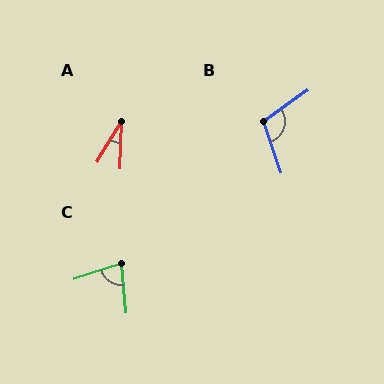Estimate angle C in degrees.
Approximately 77 degrees.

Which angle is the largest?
B, at approximately 106 degrees.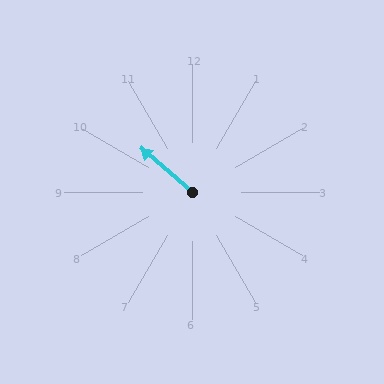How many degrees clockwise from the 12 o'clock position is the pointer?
Approximately 311 degrees.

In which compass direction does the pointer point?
Northwest.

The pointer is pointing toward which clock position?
Roughly 10 o'clock.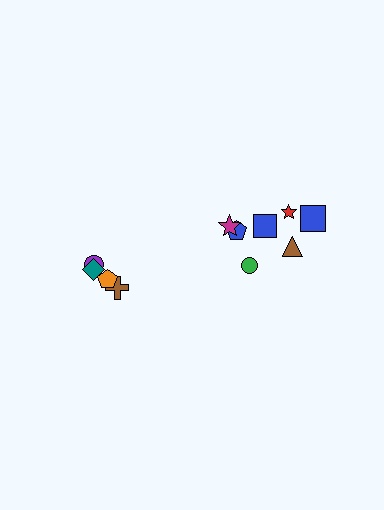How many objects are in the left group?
There are 4 objects.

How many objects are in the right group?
There are 7 objects.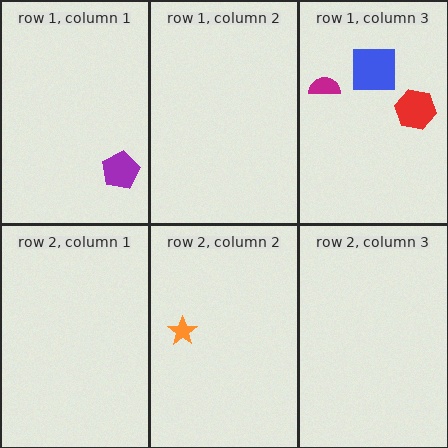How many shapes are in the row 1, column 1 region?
1.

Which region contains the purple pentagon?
The row 1, column 1 region.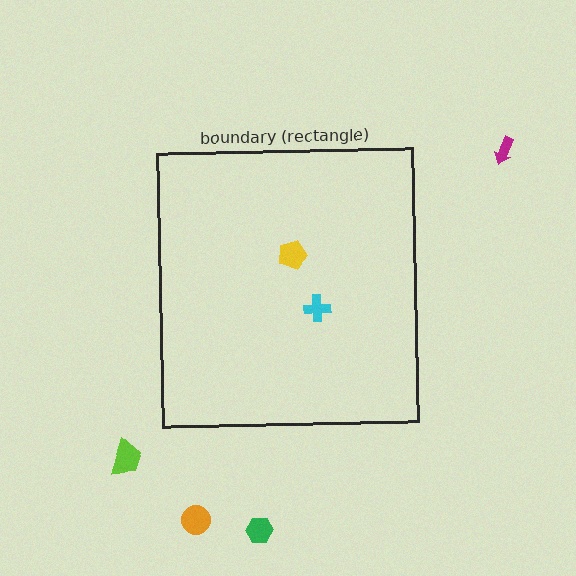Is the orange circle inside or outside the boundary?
Outside.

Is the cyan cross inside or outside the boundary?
Inside.